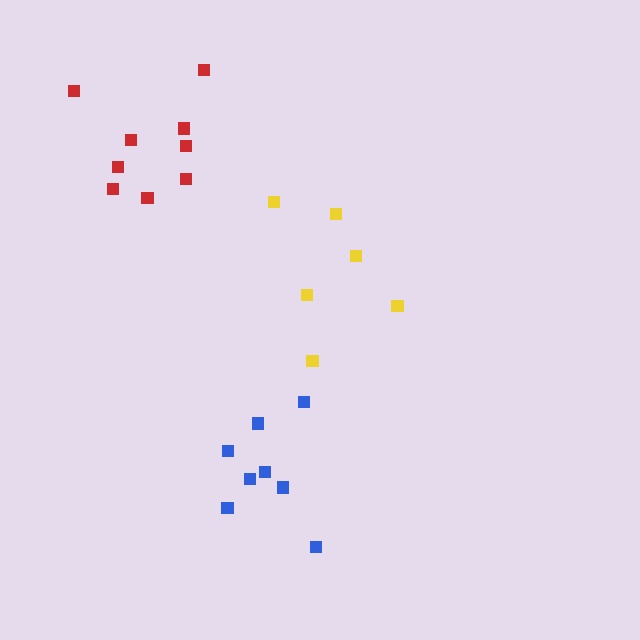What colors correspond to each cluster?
The clusters are colored: yellow, red, blue.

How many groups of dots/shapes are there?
There are 3 groups.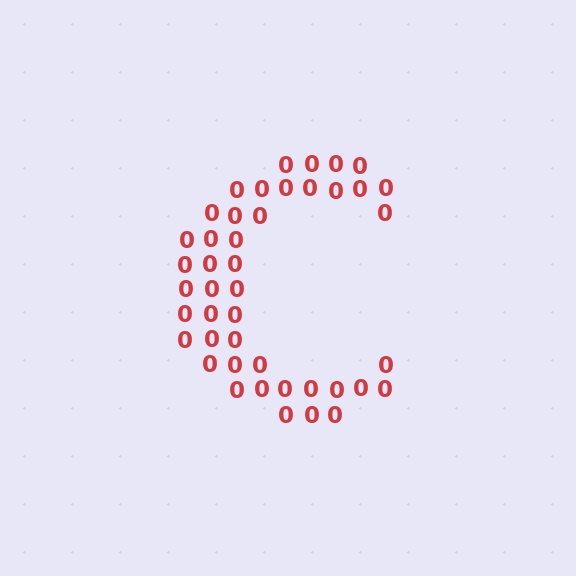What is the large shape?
The large shape is the letter C.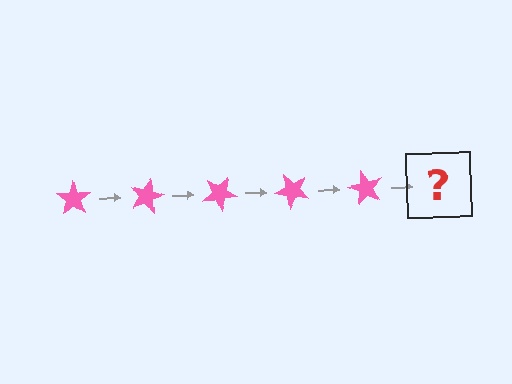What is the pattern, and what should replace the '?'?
The pattern is that the star rotates 15 degrees each step. The '?' should be a pink star rotated 75 degrees.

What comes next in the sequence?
The next element should be a pink star rotated 75 degrees.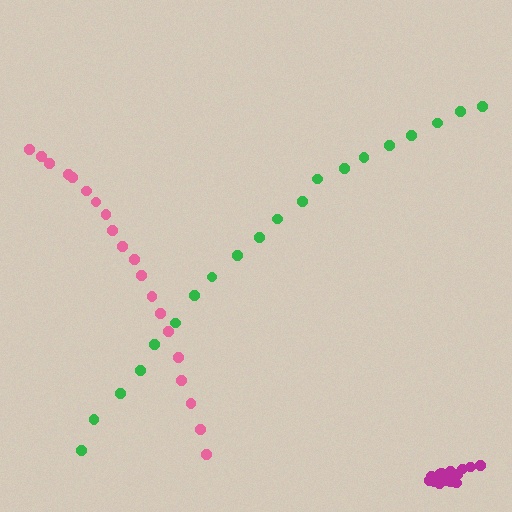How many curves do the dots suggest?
There are 3 distinct paths.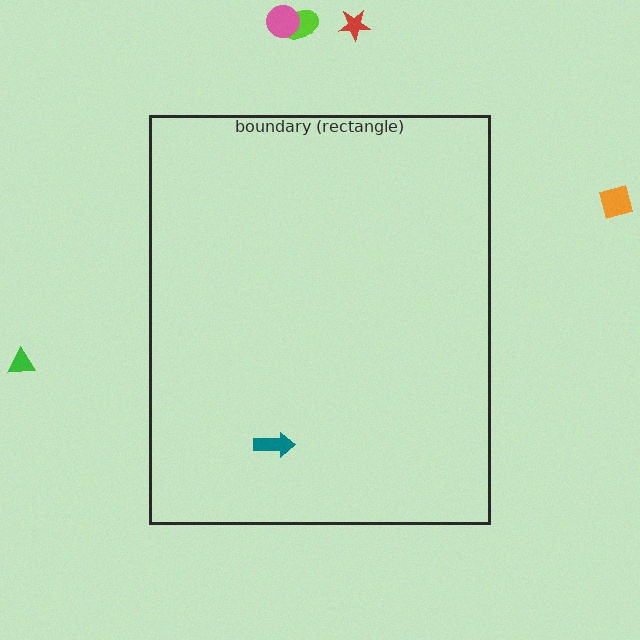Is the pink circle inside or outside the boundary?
Outside.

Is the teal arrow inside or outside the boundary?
Inside.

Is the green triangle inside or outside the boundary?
Outside.